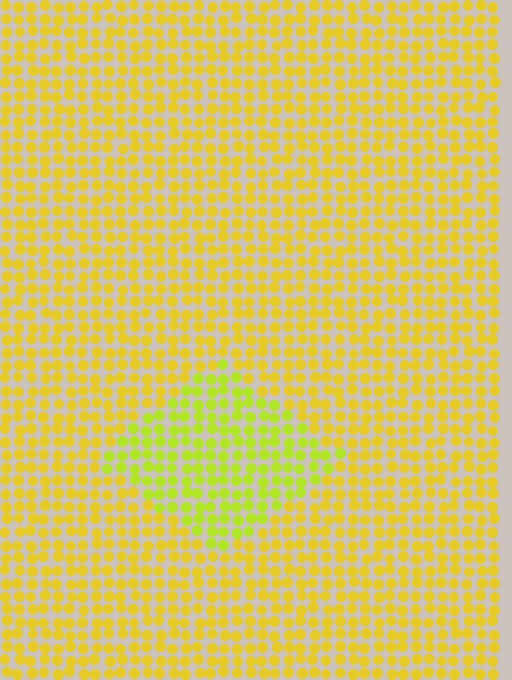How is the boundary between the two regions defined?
The boundary is defined purely by a slight shift in hue (about 25 degrees). Spacing, size, and orientation are identical on both sides.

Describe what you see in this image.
The image is filled with small yellow elements in a uniform arrangement. A diamond-shaped region is visible where the elements are tinted to a slightly different hue, forming a subtle color boundary.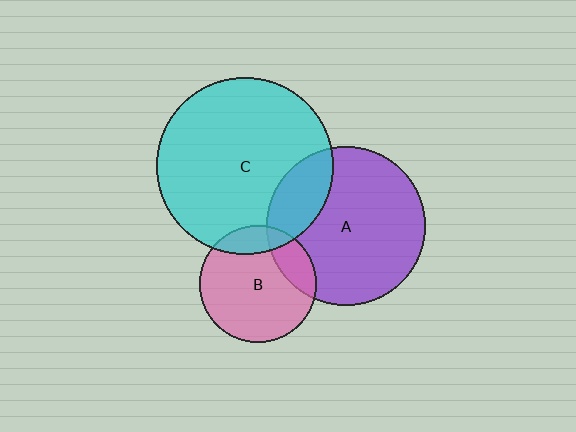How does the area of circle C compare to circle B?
Approximately 2.3 times.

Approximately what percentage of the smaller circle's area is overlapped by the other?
Approximately 20%.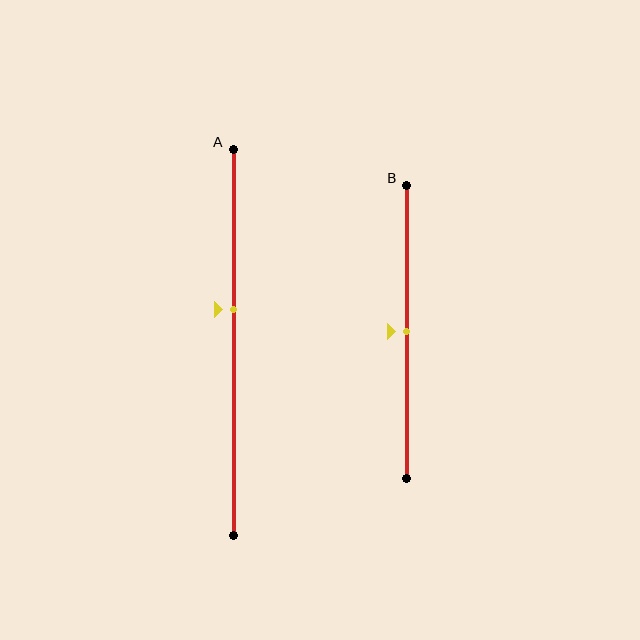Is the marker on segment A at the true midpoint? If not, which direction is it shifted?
No, the marker on segment A is shifted upward by about 9% of the segment length.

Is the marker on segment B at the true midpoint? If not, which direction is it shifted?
Yes, the marker on segment B is at the true midpoint.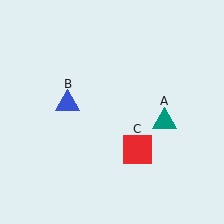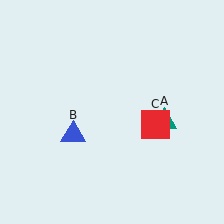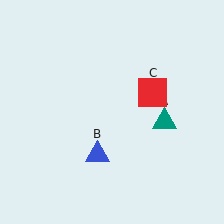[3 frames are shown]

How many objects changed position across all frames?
2 objects changed position: blue triangle (object B), red square (object C).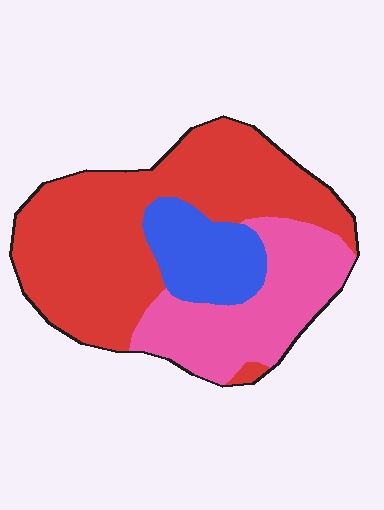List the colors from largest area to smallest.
From largest to smallest: red, pink, blue.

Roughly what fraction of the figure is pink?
Pink covers about 30% of the figure.